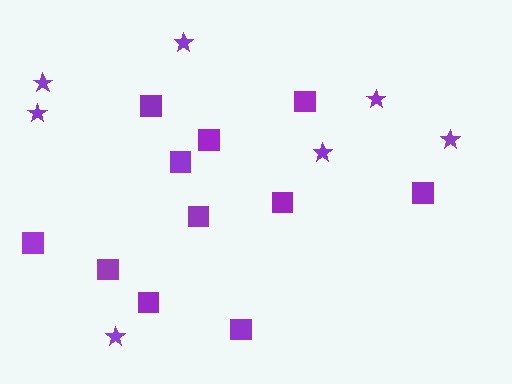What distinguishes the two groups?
There are 2 groups: one group of squares (11) and one group of stars (7).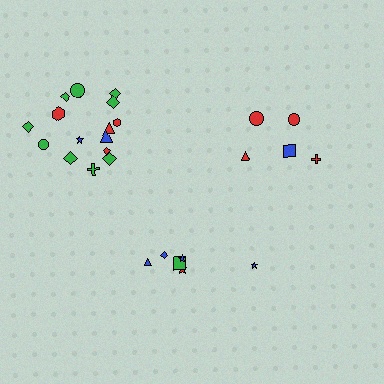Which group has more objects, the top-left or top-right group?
The top-left group.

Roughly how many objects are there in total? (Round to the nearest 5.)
Roughly 25 objects in total.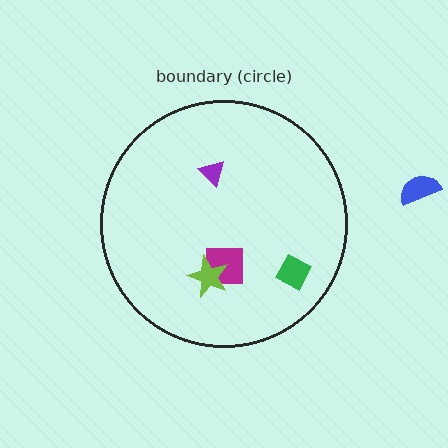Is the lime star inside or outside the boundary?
Inside.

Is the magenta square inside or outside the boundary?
Inside.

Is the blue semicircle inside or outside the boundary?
Outside.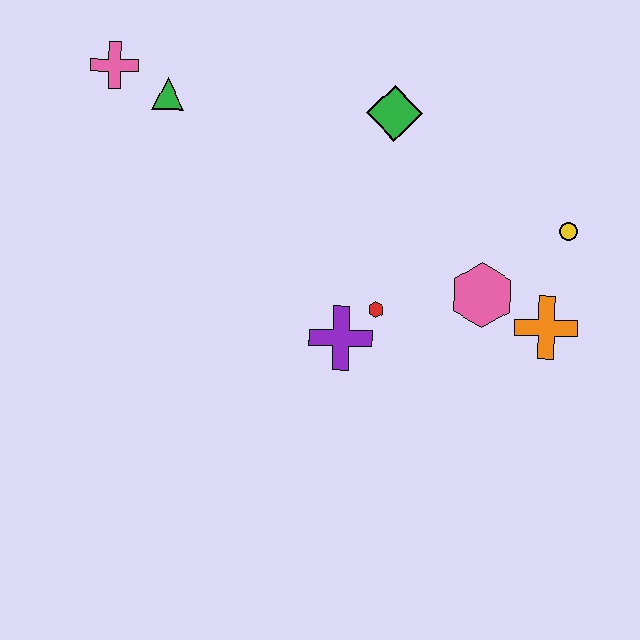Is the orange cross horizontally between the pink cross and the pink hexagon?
No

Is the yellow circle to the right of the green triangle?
Yes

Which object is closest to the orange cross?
The pink hexagon is closest to the orange cross.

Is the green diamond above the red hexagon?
Yes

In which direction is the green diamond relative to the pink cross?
The green diamond is to the right of the pink cross.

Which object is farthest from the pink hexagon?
The pink cross is farthest from the pink hexagon.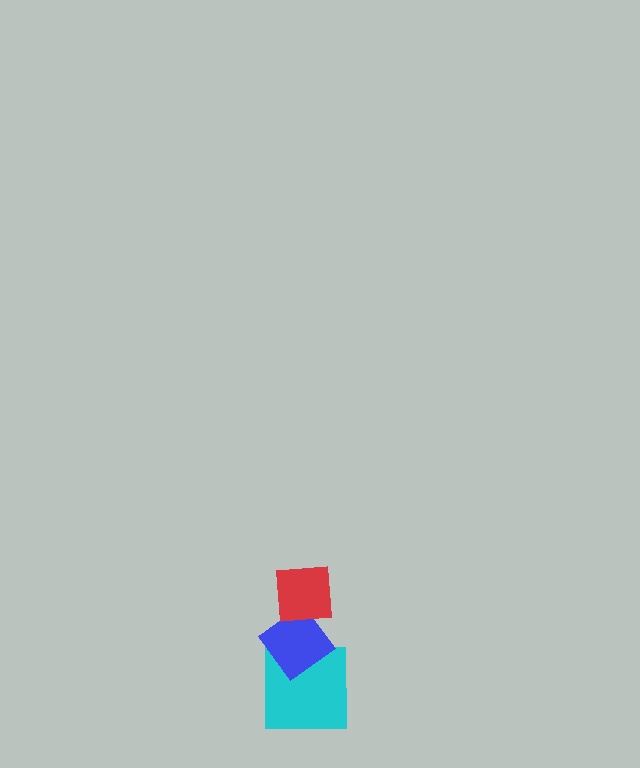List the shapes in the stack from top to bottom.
From top to bottom: the red square, the blue diamond, the cyan square.